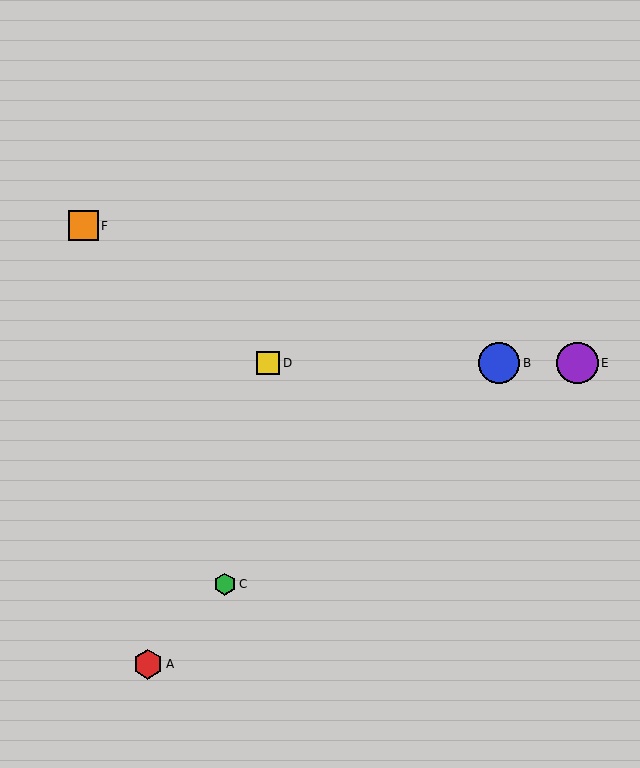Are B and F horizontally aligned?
No, B is at y≈363 and F is at y≈226.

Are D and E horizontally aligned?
Yes, both are at y≈363.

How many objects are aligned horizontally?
3 objects (B, D, E) are aligned horizontally.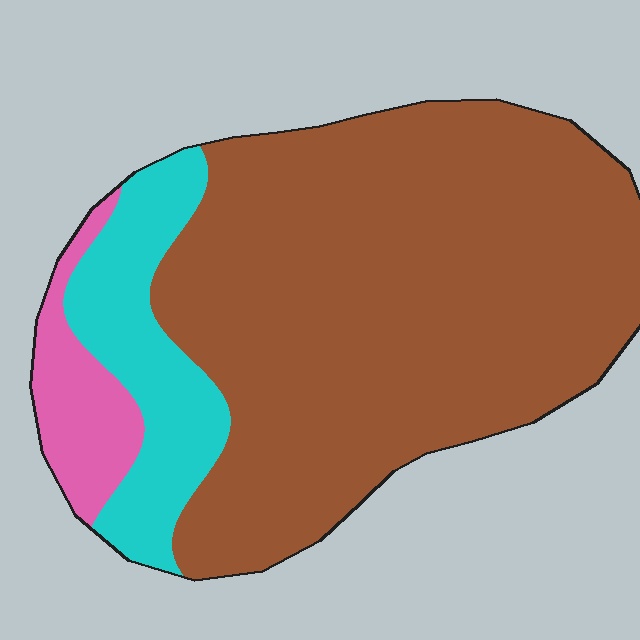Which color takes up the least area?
Pink, at roughly 10%.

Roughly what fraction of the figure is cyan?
Cyan covers roughly 15% of the figure.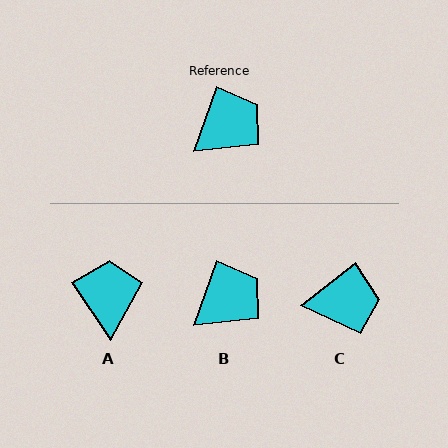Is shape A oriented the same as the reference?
No, it is off by about 54 degrees.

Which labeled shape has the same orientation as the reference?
B.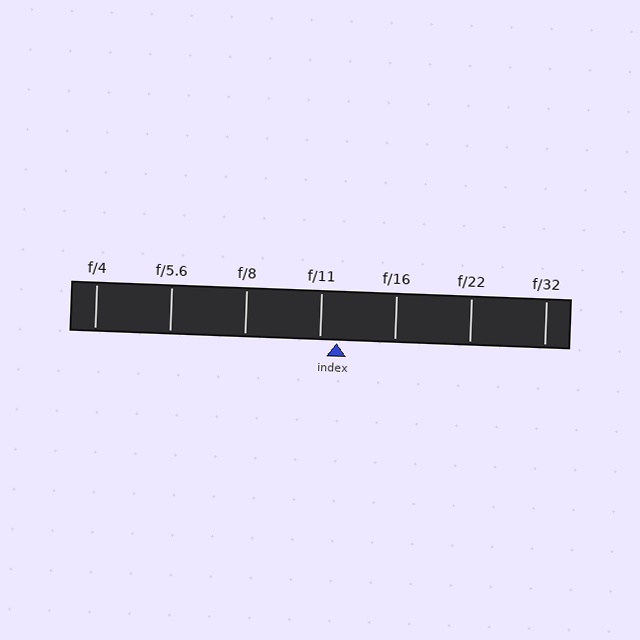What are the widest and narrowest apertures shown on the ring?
The widest aperture shown is f/4 and the narrowest is f/32.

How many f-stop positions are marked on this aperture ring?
There are 7 f-stop positions marked.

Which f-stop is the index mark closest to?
The index mark is closest to f/11.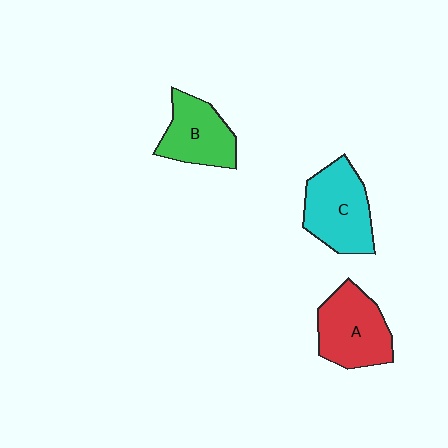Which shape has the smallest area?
Shape B (green).